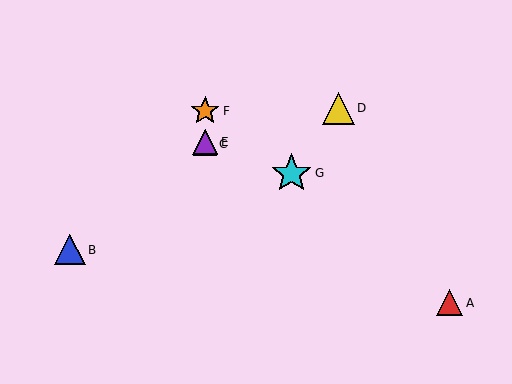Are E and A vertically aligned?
No, E is at x≈205 and A is at x≈450.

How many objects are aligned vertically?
3 objects (C, E, F) are aligned vertically.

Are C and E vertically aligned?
Yes, both are at x≈205.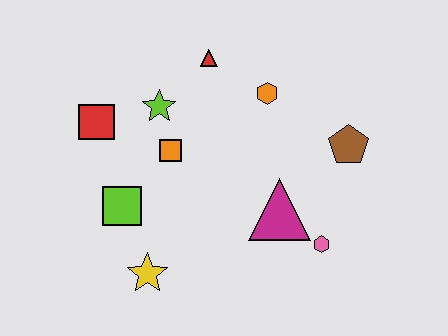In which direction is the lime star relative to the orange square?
The lime star is above the orange square.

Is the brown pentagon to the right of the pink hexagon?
Yes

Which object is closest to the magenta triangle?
The pink hexagon is closest to the magenta triangle.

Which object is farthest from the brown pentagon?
The red square is farthest from the brown pentagon.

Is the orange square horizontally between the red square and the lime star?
No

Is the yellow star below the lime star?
Yes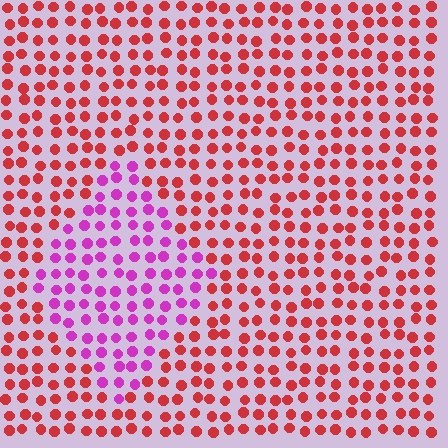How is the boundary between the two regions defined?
The boundary is defined purely by a slight shift in hue (about 51 degrees). Spacing, size, and orientation are identical on both sides.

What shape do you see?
I see a diamond.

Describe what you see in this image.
The image is filled with small red elements in a uniform arrangement. A diamond-shaped region is visible where the elements are tinted to a slightly different hue, forming a subtle color boundary.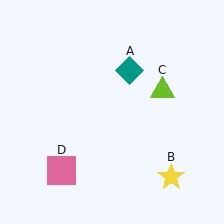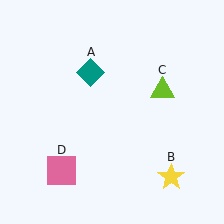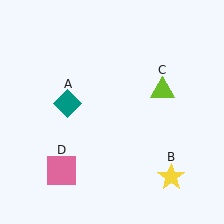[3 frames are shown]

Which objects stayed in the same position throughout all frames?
Yellow star (object B) and lime triangle (object C) and pink square (object D) remained stationary.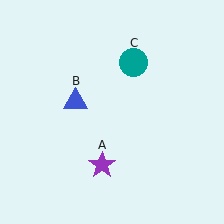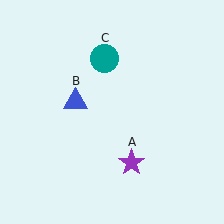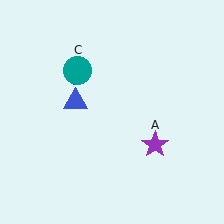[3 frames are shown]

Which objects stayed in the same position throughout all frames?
Blue triangle (object B) remained stationary.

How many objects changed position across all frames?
2 objects changed position: purple star (object A), teal circle (object C).